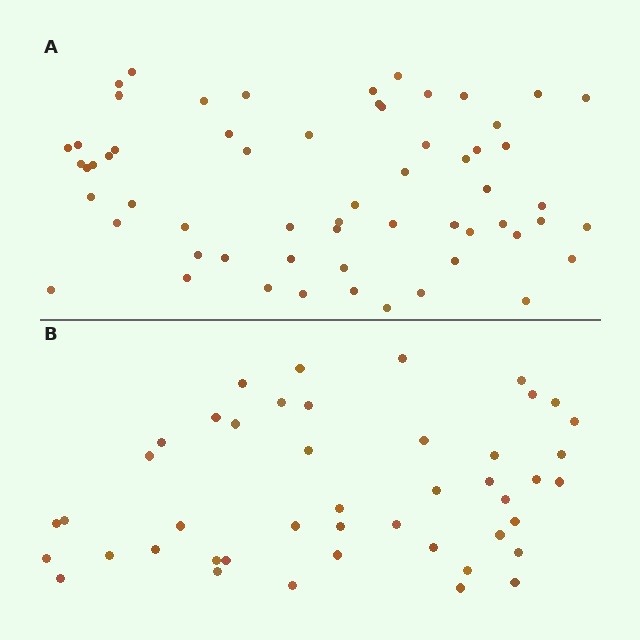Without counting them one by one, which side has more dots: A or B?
Region A (the top region) has more dots.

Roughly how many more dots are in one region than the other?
Region A has approximately 15 more dots than region B.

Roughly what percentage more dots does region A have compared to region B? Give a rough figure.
About 35% more.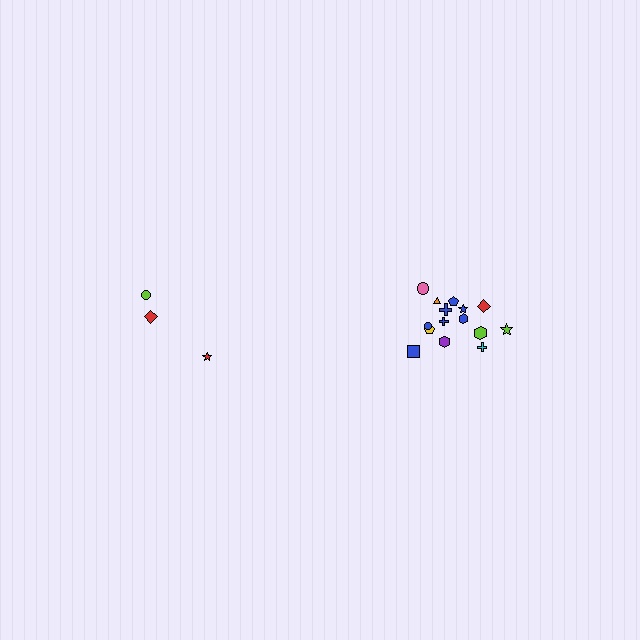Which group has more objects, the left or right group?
The right group.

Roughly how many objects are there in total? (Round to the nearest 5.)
Roughly 20 objects in total.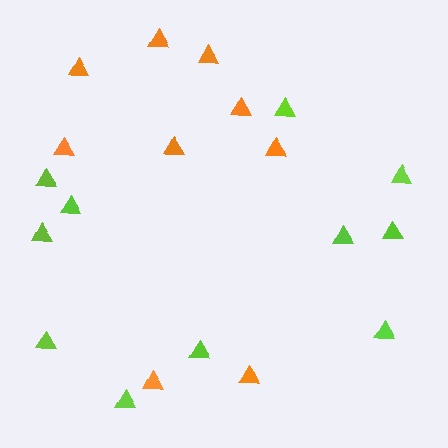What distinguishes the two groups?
There are 2 groups: one group of orange triangles (9) and one group of lime triangles (11).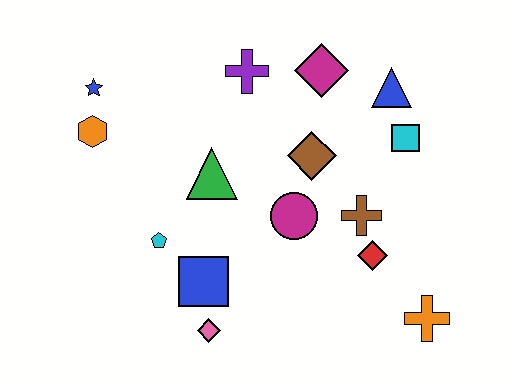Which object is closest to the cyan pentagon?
The blue square is closest to the cyan pentagon.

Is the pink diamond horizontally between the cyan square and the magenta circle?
No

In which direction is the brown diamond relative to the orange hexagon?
The brown diamond is to the right of the orange hexagon.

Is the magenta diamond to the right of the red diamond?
No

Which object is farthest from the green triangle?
The orange cross is farthest from the green triangle.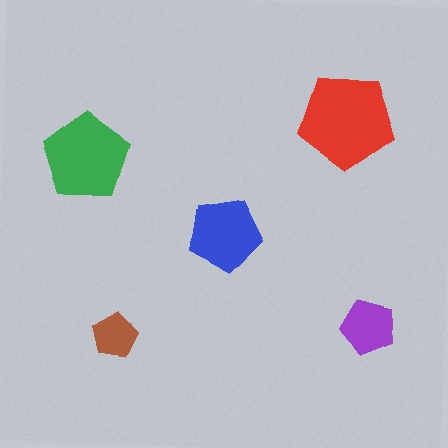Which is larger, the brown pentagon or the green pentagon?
The green one.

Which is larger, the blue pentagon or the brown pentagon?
The blue one.